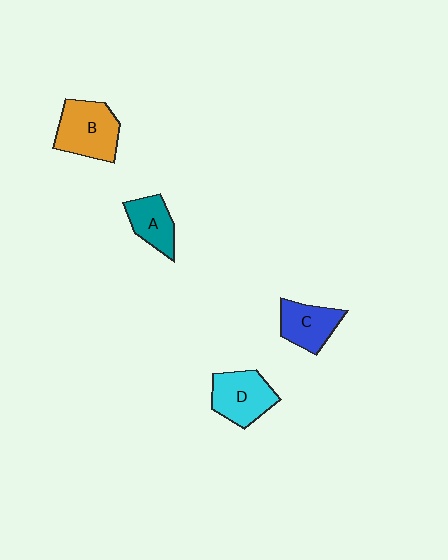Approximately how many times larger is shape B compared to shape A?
Approximately 1.5 times.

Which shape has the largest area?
Shape B (orange).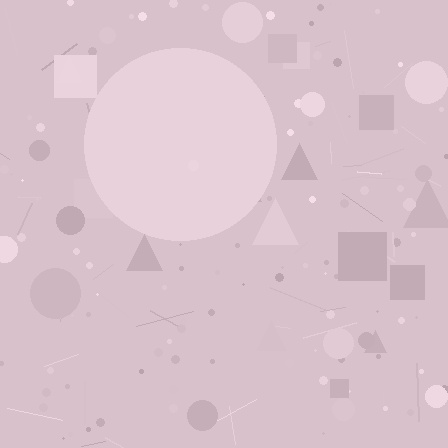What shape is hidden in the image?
A circle is hidden in the image.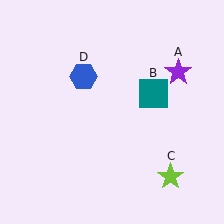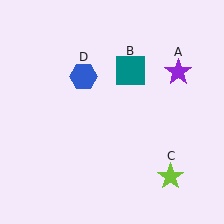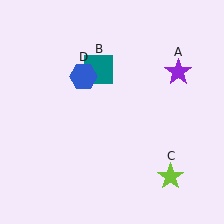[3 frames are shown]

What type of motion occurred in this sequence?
The teal square (object B) rotated counterclockwise around the center of the scene.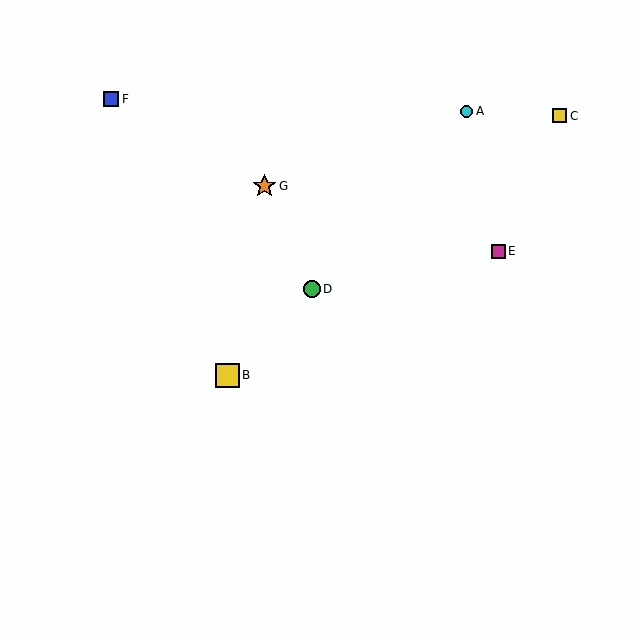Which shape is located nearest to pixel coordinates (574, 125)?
The yellow square (labeled C) at (560, 116) is nearest to that location.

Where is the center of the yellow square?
The center of the yellow square is at (227, 375).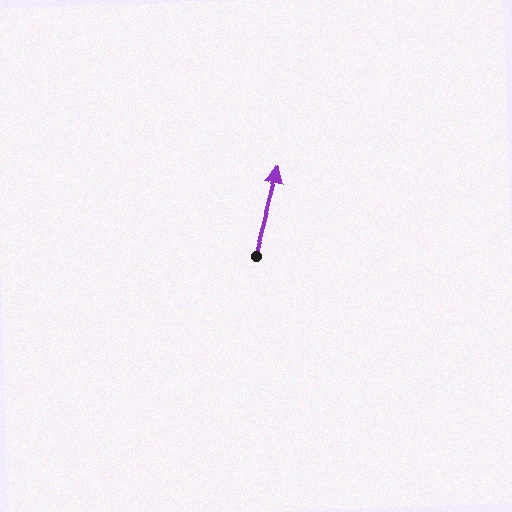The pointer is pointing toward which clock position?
Roughly 1 o'clock.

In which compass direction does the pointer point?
North.